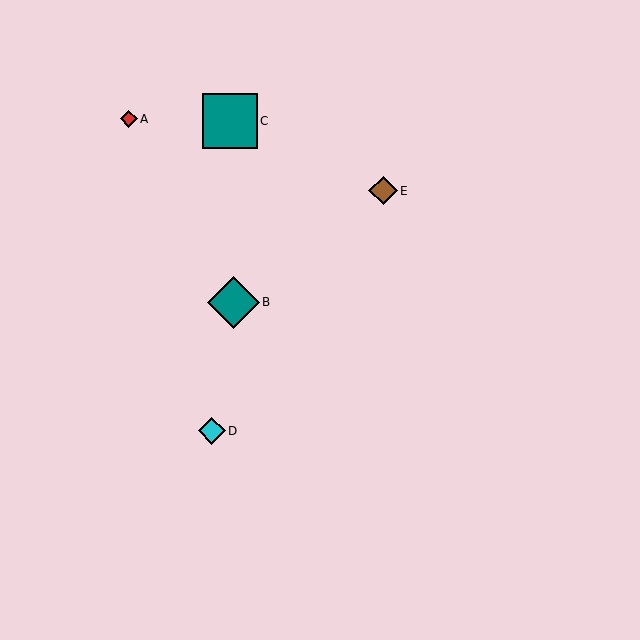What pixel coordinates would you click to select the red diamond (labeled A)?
Click at (129, 119) to select the red diamond A.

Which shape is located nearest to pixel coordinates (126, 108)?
The red diamond (labeled A) at (129, 119) is nearest to that location.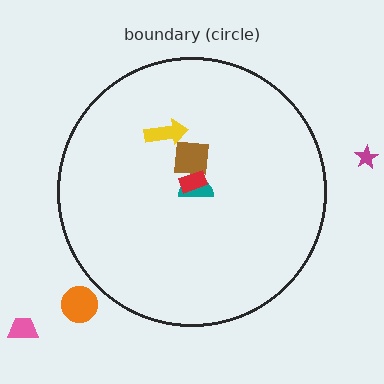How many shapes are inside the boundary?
4 inside, 3 outside.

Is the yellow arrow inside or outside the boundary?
Inside.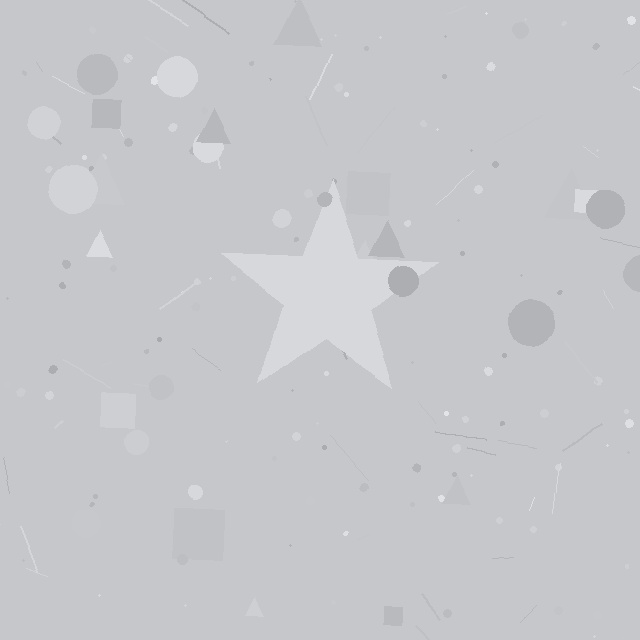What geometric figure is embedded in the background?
A star is embedded in the background.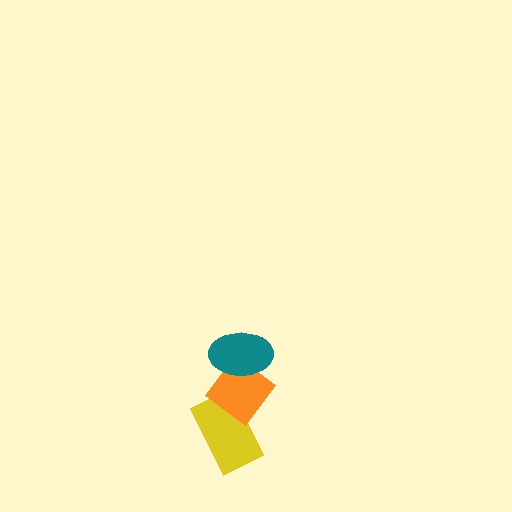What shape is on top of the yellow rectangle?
The orange diamond is on top of the yellow rectangle.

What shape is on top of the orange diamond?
The teal ellipse is on top of the orange diamond.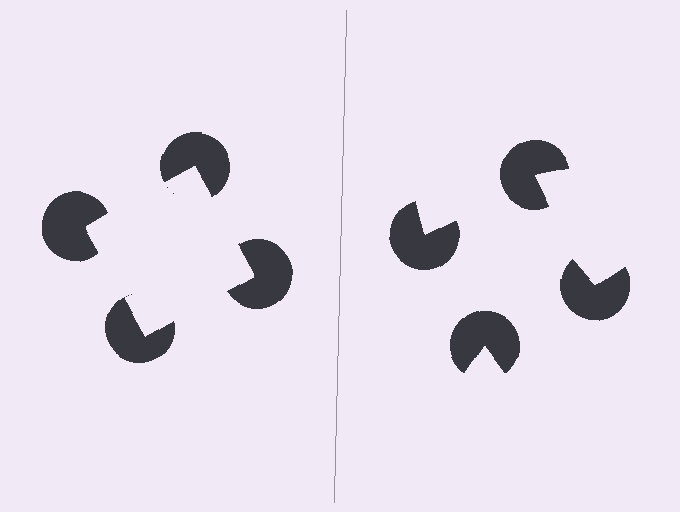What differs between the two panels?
The pac-man discs are positioned identically on both sides; only the wedge orientations differ. On the left they align to a square; on the right they are misaligned.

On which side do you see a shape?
An illusory square appears on the left side. On the right side the wedge cuts are rotated, so no coherent shape forms.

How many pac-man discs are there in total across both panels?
8 — 4 on each side.